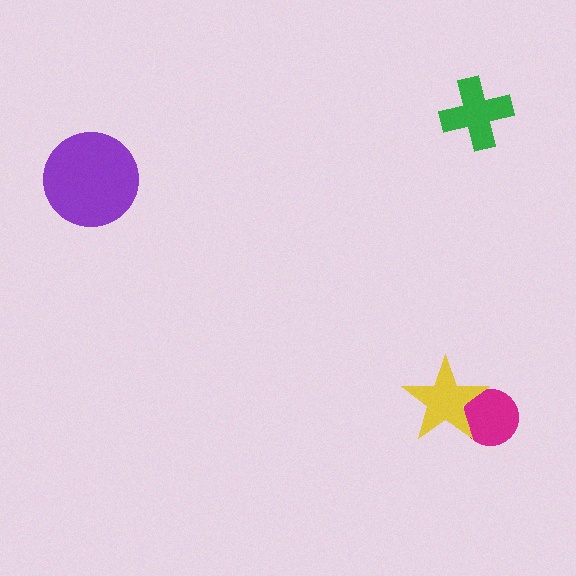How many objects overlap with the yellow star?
1 object overlaps with the yellow star.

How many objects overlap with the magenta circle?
1 object overlaps with the magenta circle.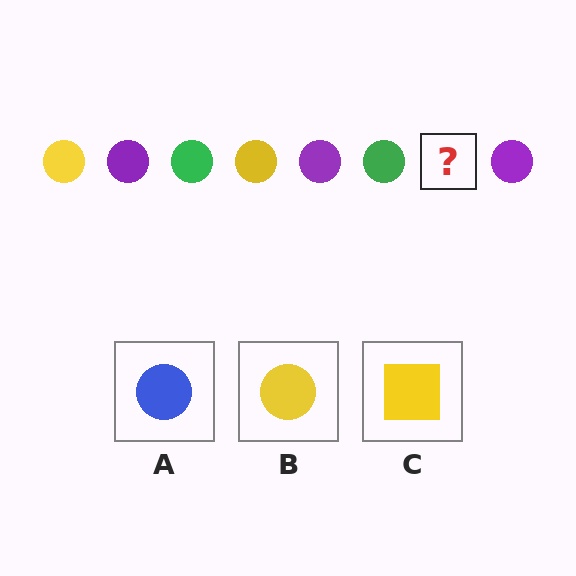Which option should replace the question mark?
Option B.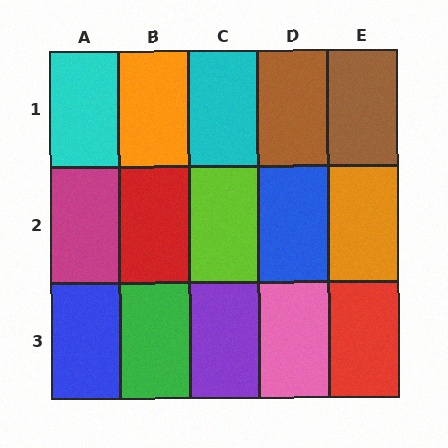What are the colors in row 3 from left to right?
Blue, green, purple, pink, red.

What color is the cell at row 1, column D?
Brown.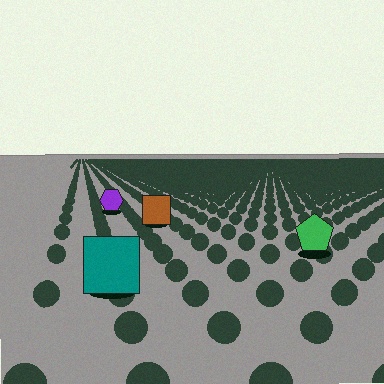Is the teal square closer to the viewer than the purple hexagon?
Yes. The teal square is closer — you can tell from the texture gradient: the ground texture is coarser near it.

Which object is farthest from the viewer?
The purple hexagon is farthest from the viewer. It appears smaller and the ground texture around it is denser.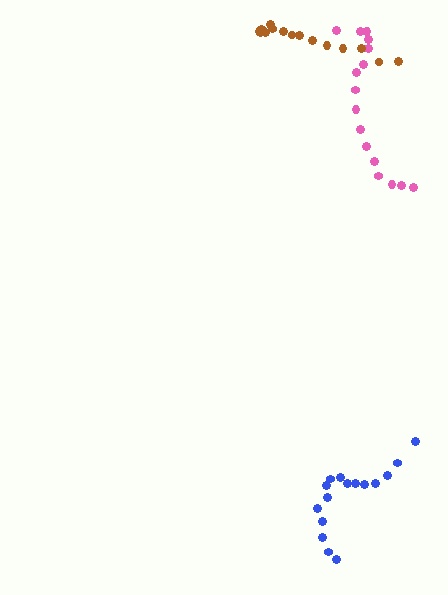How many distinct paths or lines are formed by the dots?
There are 3 distinct paths.